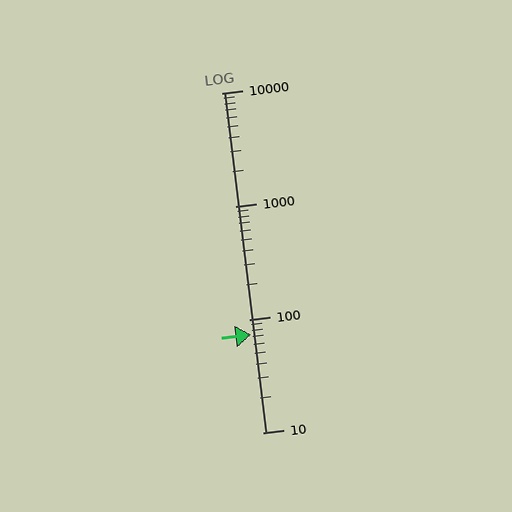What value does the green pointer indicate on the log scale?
The pointer indicates approximately 73.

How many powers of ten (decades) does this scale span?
The scale spans 3 decades, from 10 to 10000.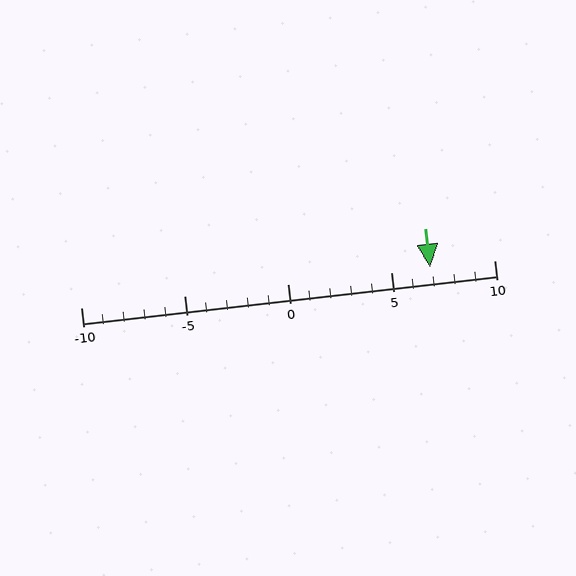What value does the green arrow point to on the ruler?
The green arrow points to approximately 7.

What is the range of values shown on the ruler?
The ruler shows values from -10 to 10.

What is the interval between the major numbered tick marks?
The major tick marks are spaced 5 units apart.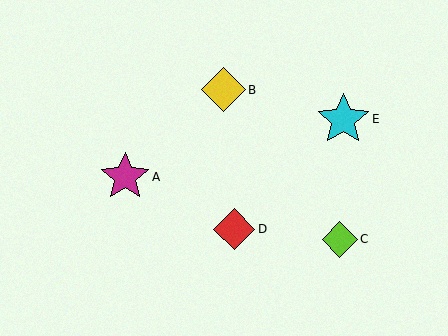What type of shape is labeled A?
Shape A is a magenta star.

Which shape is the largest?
The cyan star (labeled E) is the largest.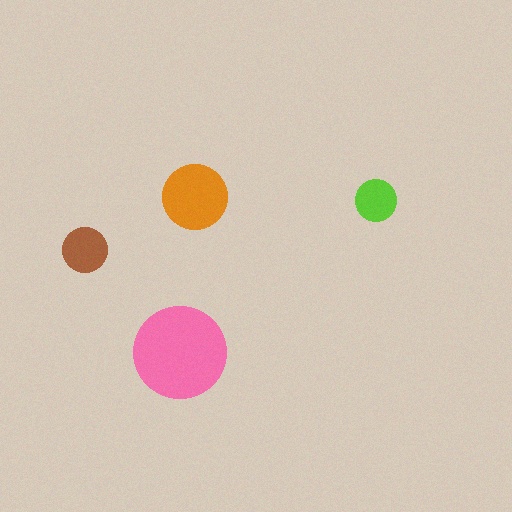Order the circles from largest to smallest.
the pink one, the orange one, the brown one, the lime one.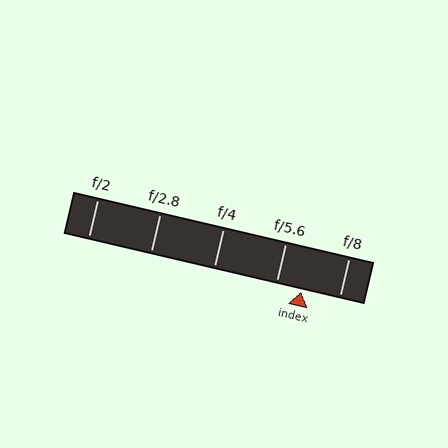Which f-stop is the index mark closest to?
The index mark is closest to f/5.6.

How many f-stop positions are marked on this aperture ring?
There are 5 f-stop positions marked.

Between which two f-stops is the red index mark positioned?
The index mark is between f/5.6 and f/8.